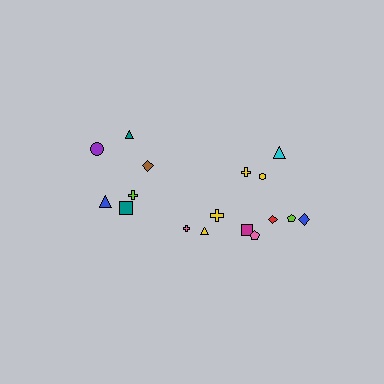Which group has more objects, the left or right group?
The right group.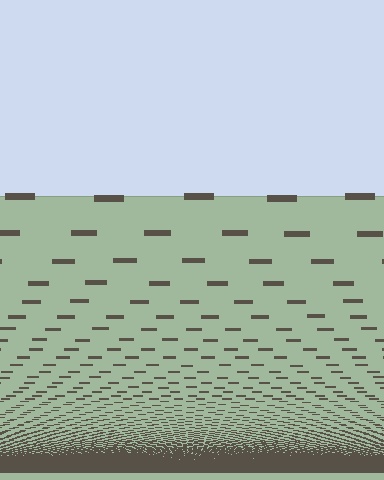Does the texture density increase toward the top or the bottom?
Density increases toward the bottom.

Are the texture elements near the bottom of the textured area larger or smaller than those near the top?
Smaller. The gradient is inverted — elements near the bottom are smaller and denser.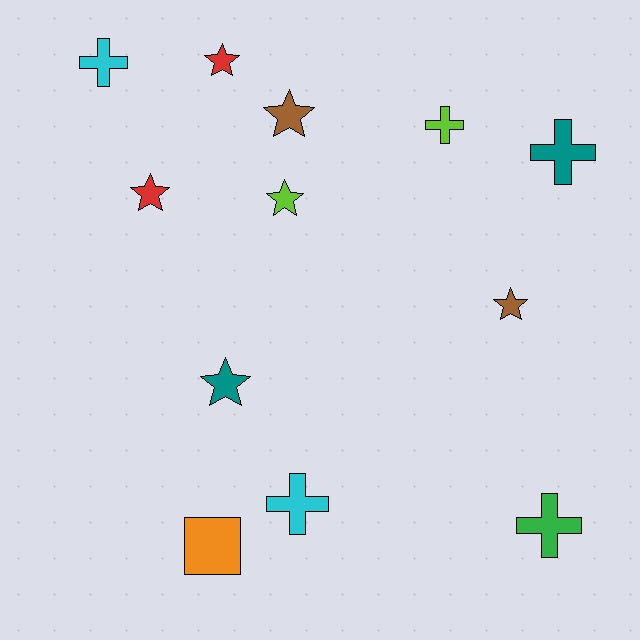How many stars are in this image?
There are 6 stars.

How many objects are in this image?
There are 12 objects.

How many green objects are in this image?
There is 1 green object.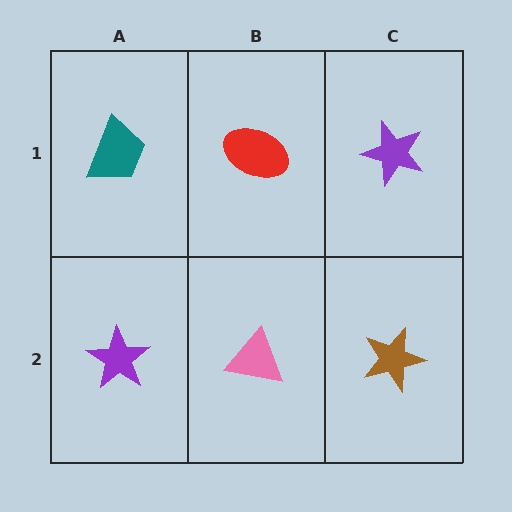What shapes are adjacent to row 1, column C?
A brown star (row 2, column C), a red ellipse (row 1, column B).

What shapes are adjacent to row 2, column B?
A red ellipse (row 1, column B), a purple star (row 2, column A), a brown star (row 2, column C).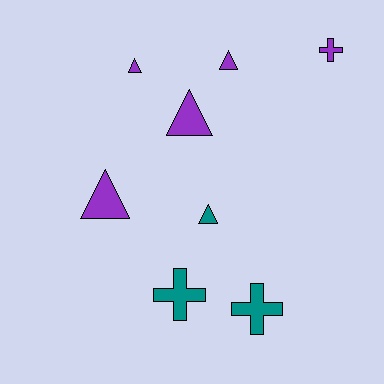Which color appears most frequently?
Purple, with 5 objects.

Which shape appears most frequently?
Triangle, with 5 objects.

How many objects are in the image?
There are 8 objects.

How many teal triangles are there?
There is 1 teal triangle.